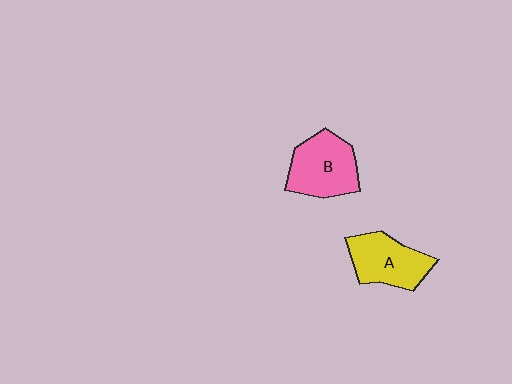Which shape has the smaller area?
Shape A (yellow).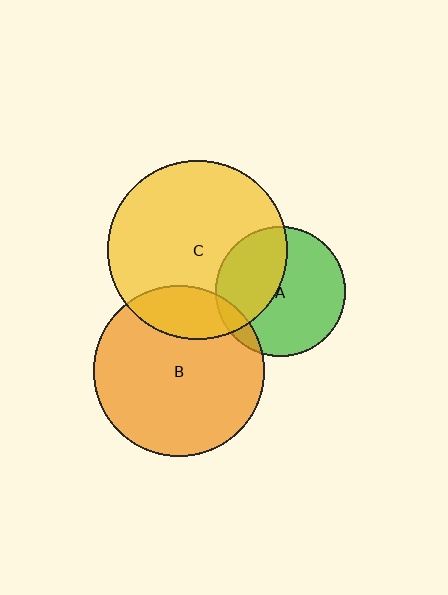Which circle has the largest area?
Circle C (yellow).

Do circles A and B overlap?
Yes.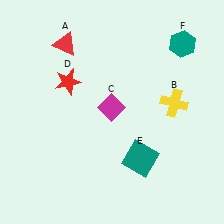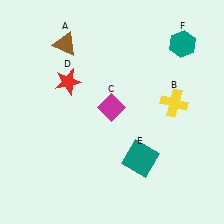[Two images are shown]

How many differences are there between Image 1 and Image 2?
There is 1 difference between the two images.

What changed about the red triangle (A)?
In Image 1, A is red. In Image 2, it changed to brown.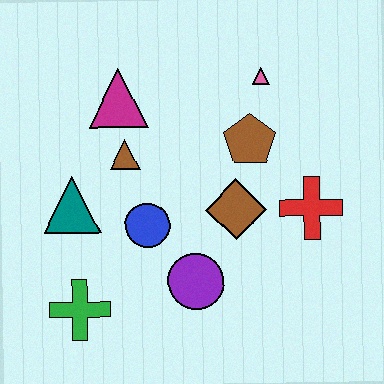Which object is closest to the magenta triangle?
The brown triangle is closest to the magenta triangle.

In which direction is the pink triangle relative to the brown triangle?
The pink triangle is to the right of the brown triangle.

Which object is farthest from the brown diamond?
The green cross is farthest from the brown diamond.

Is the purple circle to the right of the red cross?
No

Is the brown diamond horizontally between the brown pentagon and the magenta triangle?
Yes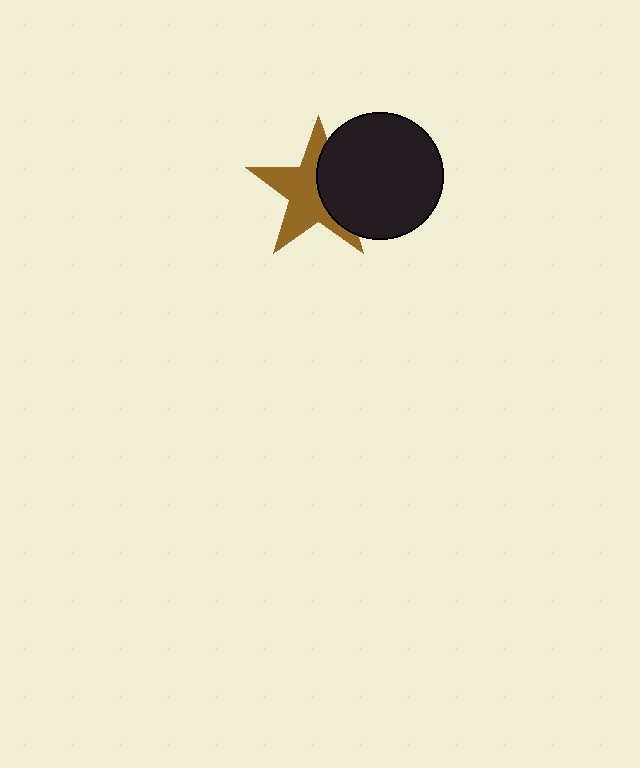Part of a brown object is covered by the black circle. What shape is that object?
It is a star.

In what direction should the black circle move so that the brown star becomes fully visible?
The black circle should move right. That is the shortest direction to clear the overlap and leave the brown star fully visible.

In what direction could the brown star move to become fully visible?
The brown star could move left. That would shift it out from behind the black circle entirely.